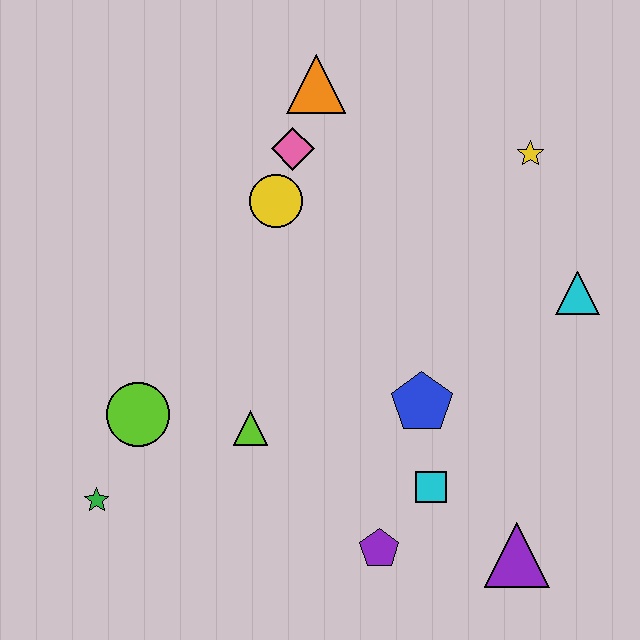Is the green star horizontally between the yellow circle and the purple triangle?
No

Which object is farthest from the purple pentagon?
The orange triangle is farthest from the purple pentagon.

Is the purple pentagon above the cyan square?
No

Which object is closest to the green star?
The lime circle is closest to the green star.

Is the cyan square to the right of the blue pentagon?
Yes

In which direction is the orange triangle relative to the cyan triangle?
The orange triangle is to the left of the cyan triangle.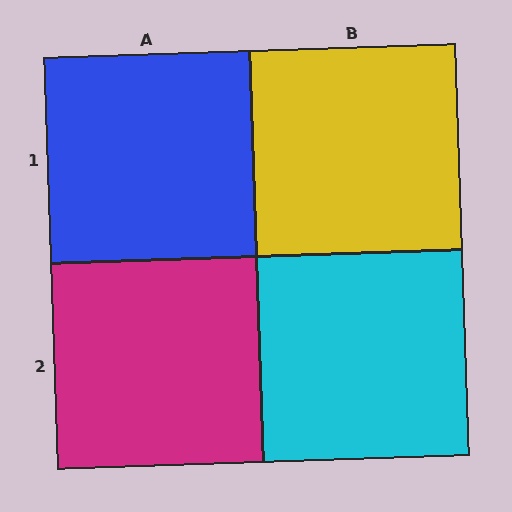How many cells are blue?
1 cell is blue.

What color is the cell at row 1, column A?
Blue.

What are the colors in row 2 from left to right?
Magenta, cyan.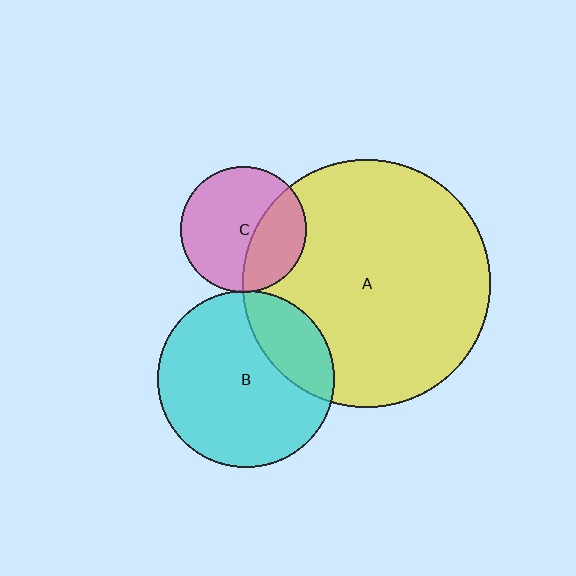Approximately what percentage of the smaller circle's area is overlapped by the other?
Approximately 5%.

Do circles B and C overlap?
Yes.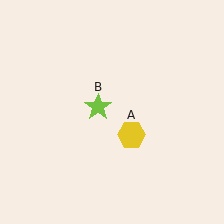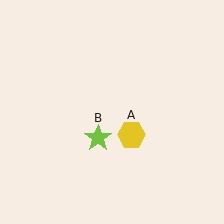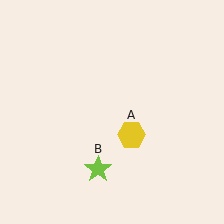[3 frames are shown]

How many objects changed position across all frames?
1 object changed position: lime star (object B).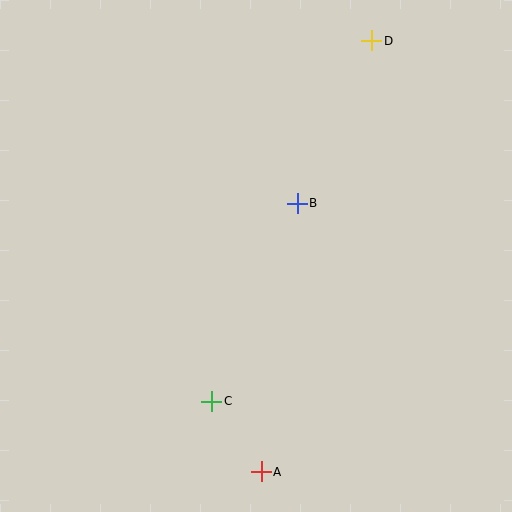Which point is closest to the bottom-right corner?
Point A is closest to the bottom-right corner.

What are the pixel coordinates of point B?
Point B is at (297, 203).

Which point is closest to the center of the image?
Point B at (297, 203) is closest to the center.